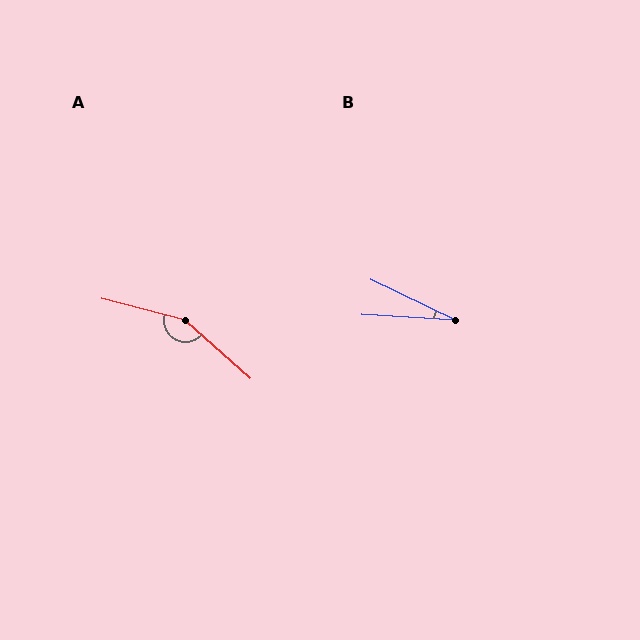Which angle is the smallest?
B, at approximately 22 degrees.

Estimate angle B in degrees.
Approximately 22 degrees.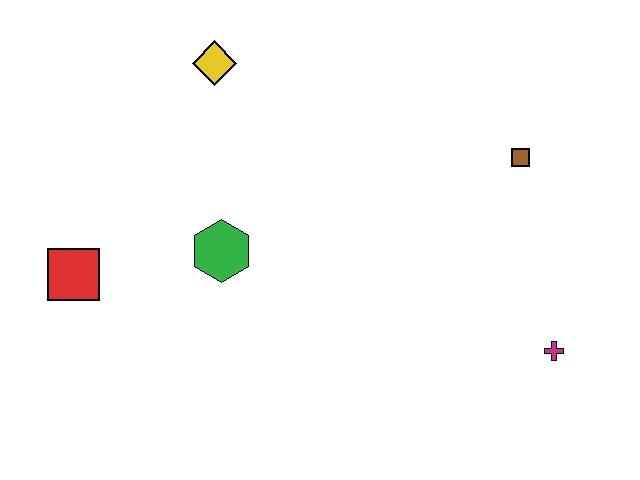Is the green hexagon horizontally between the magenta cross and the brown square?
No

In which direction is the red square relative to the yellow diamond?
The red square is below the yellow diamond.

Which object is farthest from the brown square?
The red square is farthest from the brown square.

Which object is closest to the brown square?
The magenta cross is closest to the brown square.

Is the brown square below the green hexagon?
No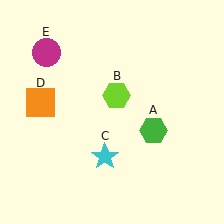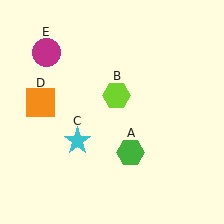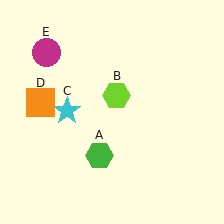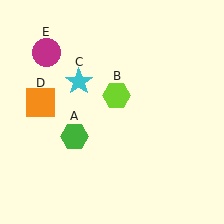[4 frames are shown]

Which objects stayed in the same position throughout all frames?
Lime hexagon (object B) and orange square (object D) and magenta circle (object E) remained stationary.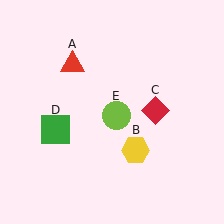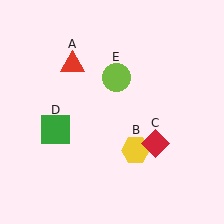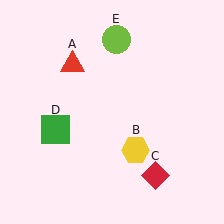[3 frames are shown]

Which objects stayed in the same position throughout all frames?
Red triangle (object A) and yellow hexagon (object B) and green square (object D) remained stationary.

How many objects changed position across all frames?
2 objects changed position: red diamond (object C), lime circle (object E).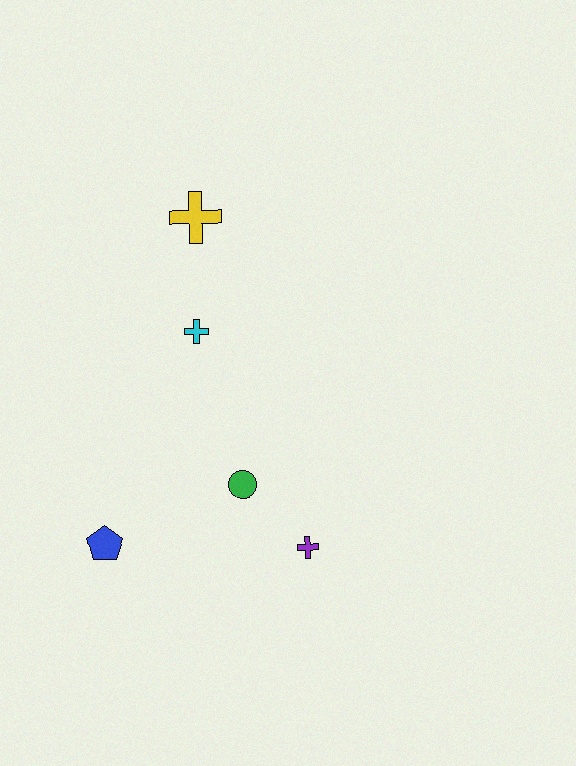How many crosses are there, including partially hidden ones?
There are 3 crosses.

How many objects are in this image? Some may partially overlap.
There are 5 objects.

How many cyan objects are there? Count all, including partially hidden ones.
There is 1 cyan object.